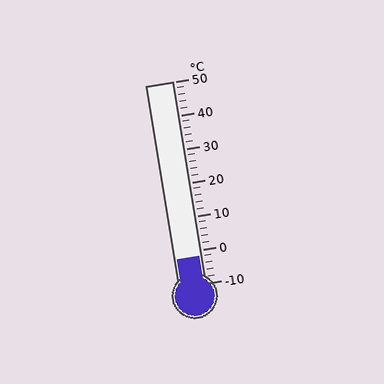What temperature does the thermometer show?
The thermometer shows approximately -2°C.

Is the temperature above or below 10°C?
The temperature is below 10°C.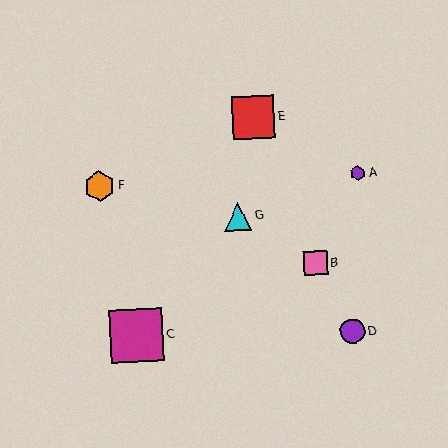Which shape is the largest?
The magenta square (labeled C) is the largest.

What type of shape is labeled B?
Shape B is a pink square.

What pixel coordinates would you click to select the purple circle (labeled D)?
Click at (352, 331) to select the purple circle D.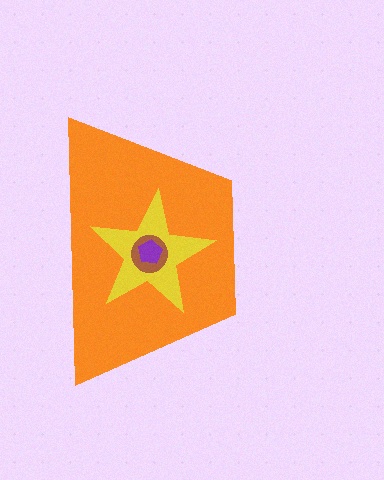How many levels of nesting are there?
4.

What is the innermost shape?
The purple pentagon.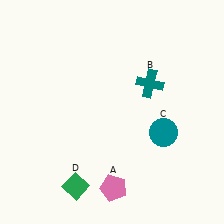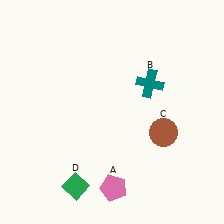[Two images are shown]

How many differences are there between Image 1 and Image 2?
There is 1 difference between the two images.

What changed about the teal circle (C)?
In Image 1, C is teal. In Image 2, it changed to brown.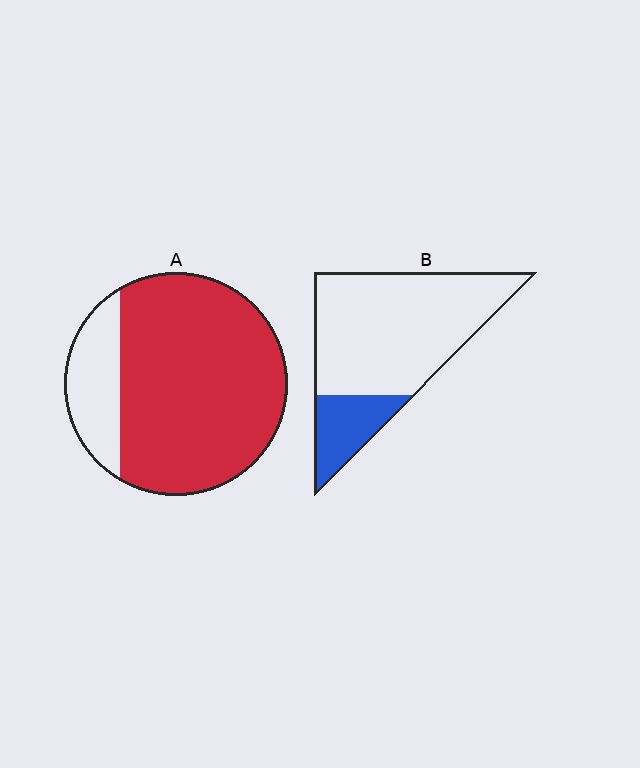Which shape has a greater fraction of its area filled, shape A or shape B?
Shape A.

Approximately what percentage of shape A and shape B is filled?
A is approximately 80% and B is approximately 20%.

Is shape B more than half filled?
No.